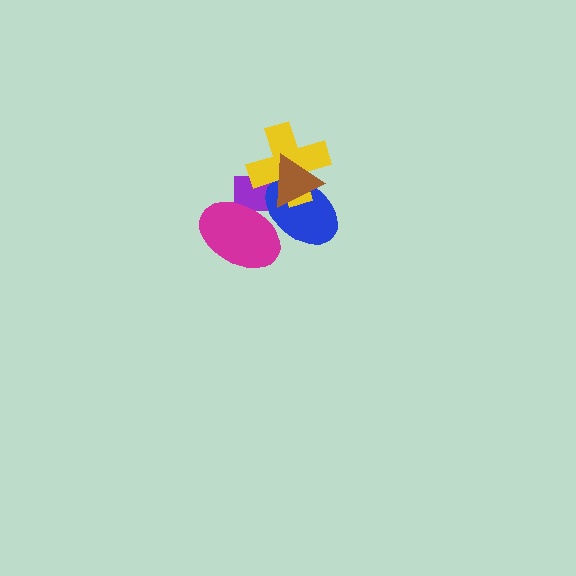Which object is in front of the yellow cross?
The brown triangle is in front of the yellow cross.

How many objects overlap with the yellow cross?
3 objects overlap with the yellow cross.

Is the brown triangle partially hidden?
No, no other shape covers it.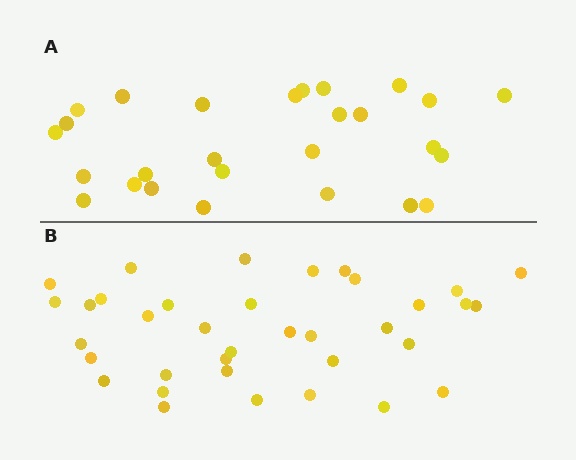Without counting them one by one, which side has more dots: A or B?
Region B (the bottom region) has more dots.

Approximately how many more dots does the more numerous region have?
Region B has roughly 8 or so more dots than region A.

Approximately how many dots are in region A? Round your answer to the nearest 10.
About 30 dots. (The exact count is 27, which rounds to 30.)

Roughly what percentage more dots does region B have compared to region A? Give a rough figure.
About 35% more.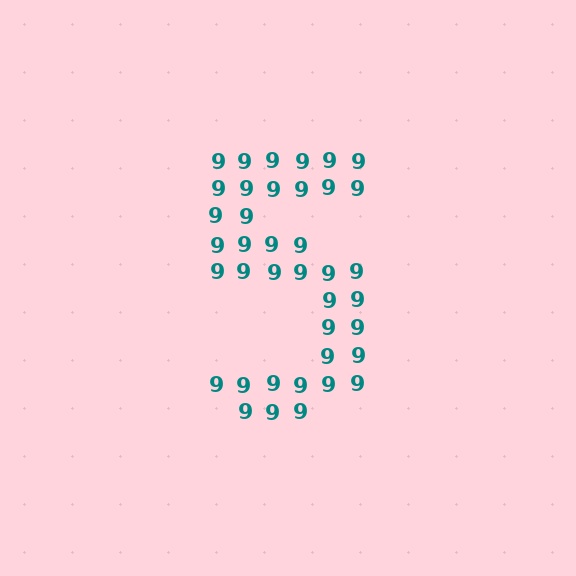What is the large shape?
The large shape is the digit 5.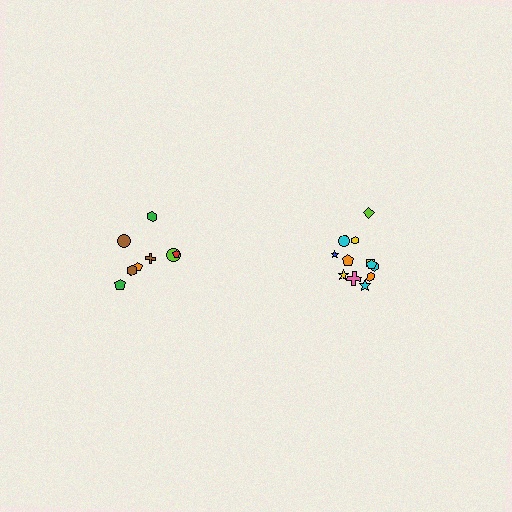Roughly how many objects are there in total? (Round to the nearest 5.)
Roughly 20 objects in total.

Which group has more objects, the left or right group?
The right group.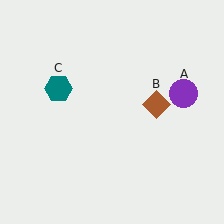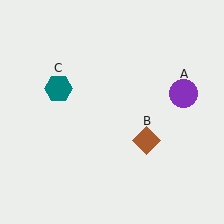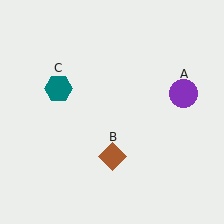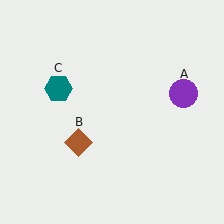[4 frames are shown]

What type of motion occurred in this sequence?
The brown diamond (object B) rotated clockwise around the center of the scene.